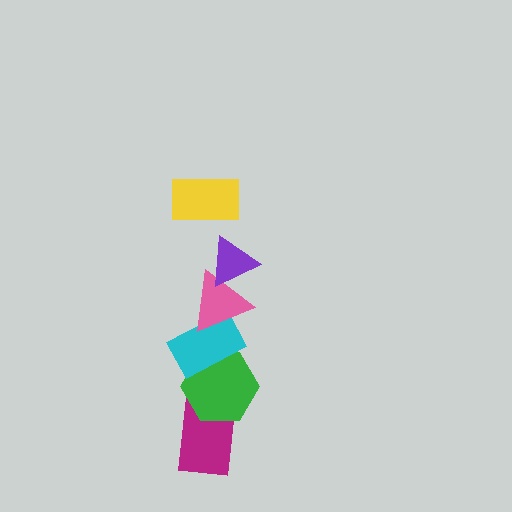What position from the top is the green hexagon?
The green hexagon is 5th from the top.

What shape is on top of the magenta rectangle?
The green hexagon is on top of the magenta rectangle.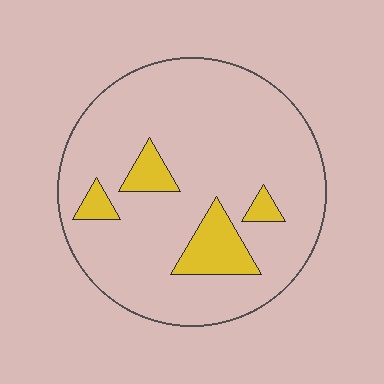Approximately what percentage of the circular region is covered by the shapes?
Approximately 15%.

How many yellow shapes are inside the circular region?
4.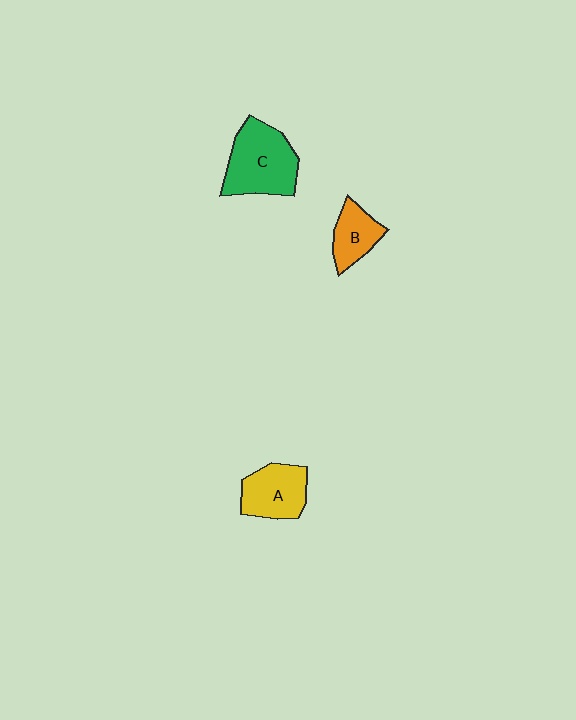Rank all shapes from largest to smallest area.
From largest to smallest: C (green), A (yellow), B (orange).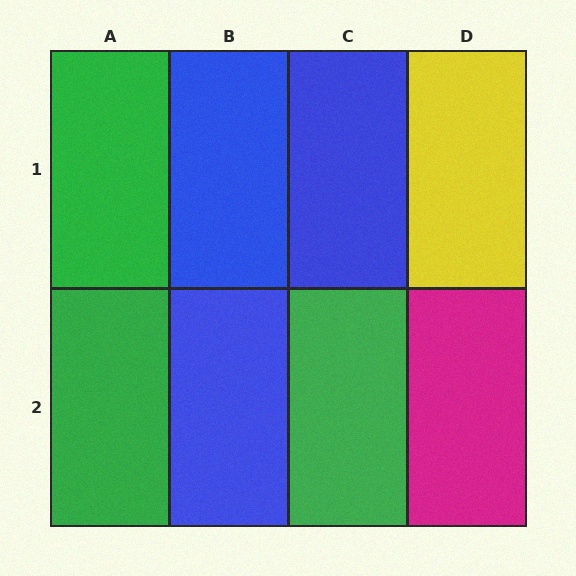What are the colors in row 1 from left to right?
Green, blue, blue, yellow.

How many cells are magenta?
1 cell is magenta.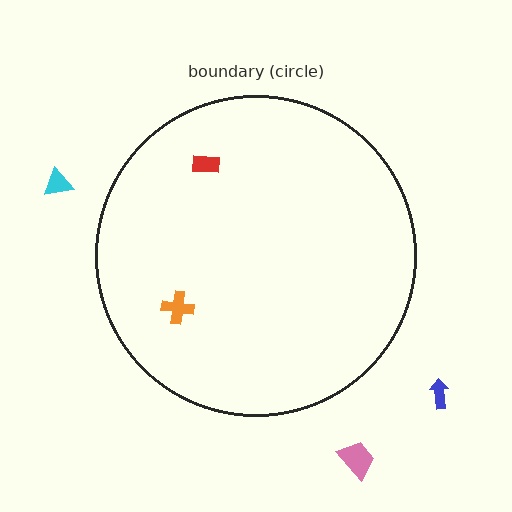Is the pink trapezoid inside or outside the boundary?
Outside.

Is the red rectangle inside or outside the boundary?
Inside.